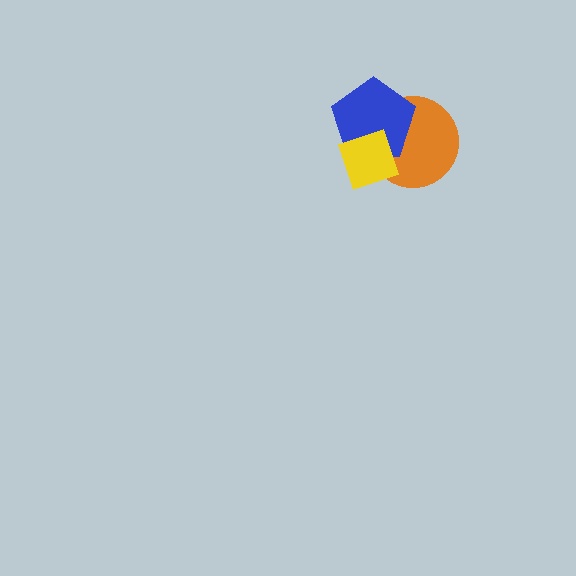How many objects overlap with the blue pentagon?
2 objects overlap with the blue pentagon.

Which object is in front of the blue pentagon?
The yellow diamond is in front of the blue pentagon.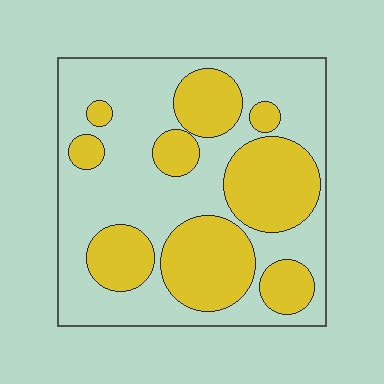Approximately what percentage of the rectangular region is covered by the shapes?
Approximately 40%.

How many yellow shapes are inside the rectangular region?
9.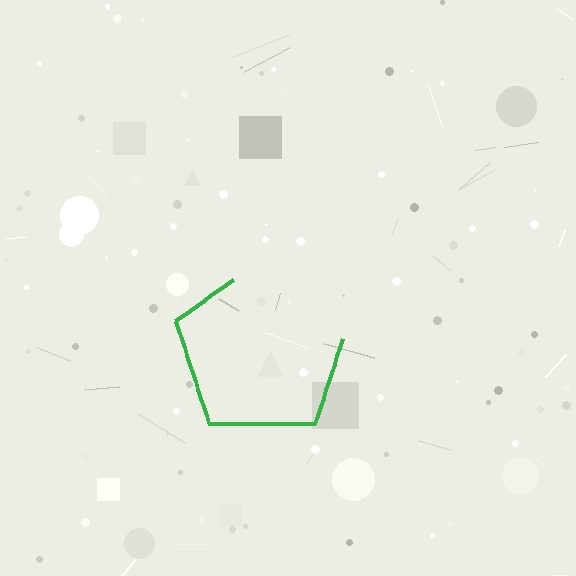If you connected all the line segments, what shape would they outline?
They would outline a pentagon.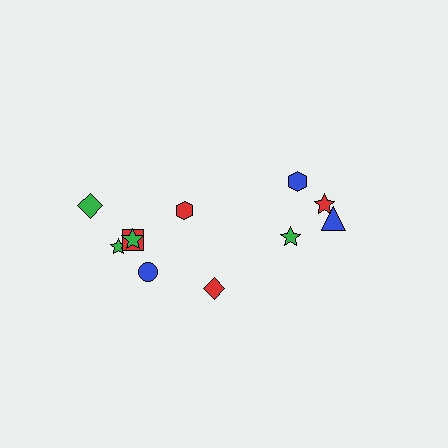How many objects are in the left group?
There are 7 objects.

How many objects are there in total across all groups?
There are 11 objects.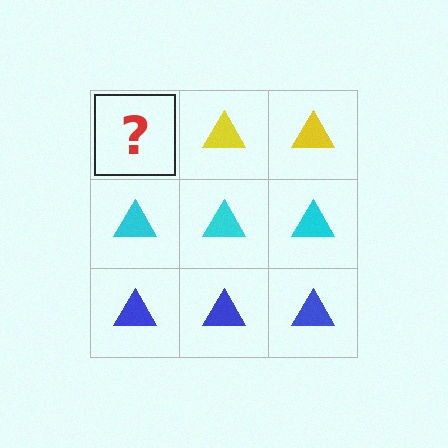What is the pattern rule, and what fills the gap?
The rule is that each row has a consistent color. The gap should be filled with a yellow triangle.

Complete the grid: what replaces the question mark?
The question mark should be replaced with a yellow triangle.